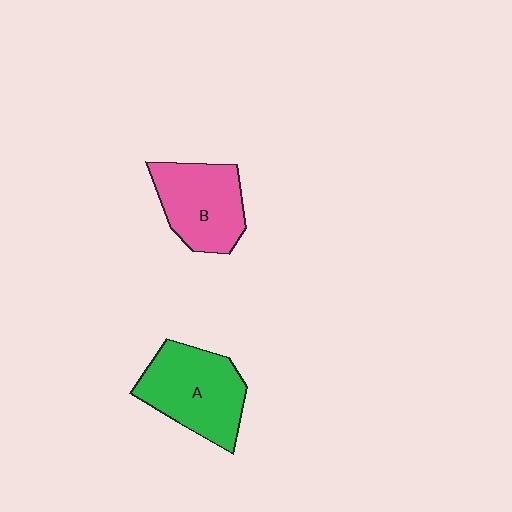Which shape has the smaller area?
Shape B (pink).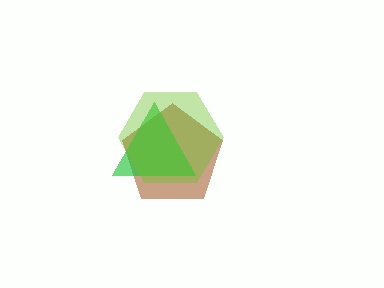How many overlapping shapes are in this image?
There are 3 overlapping shapes in the image.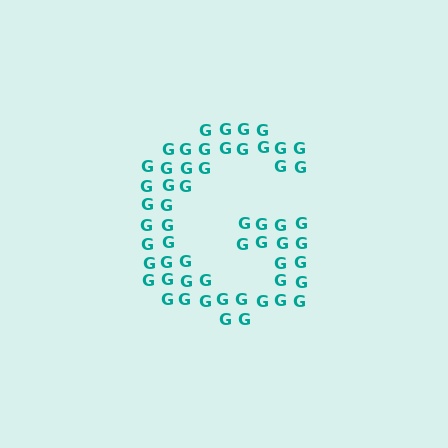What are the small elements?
The small elements are letter G's.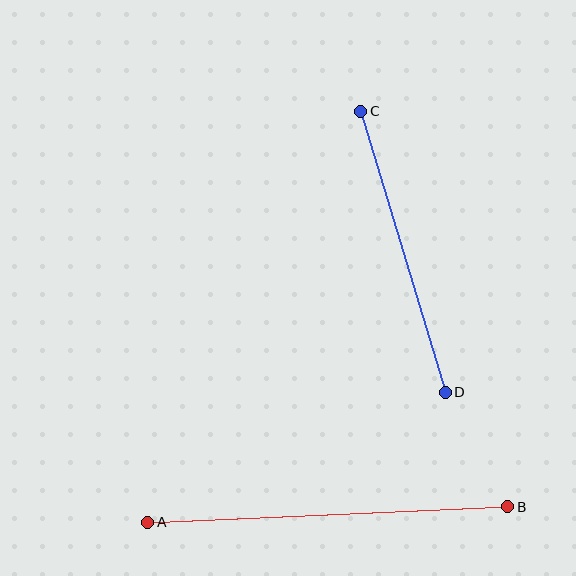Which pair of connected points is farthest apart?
Points A and B are farthest apart.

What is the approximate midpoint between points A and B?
The midpoint is at approximately (328, 515) pixels.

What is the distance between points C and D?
The distance is approximately 293 pixels.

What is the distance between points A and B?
The distance is approximately 360 pixels.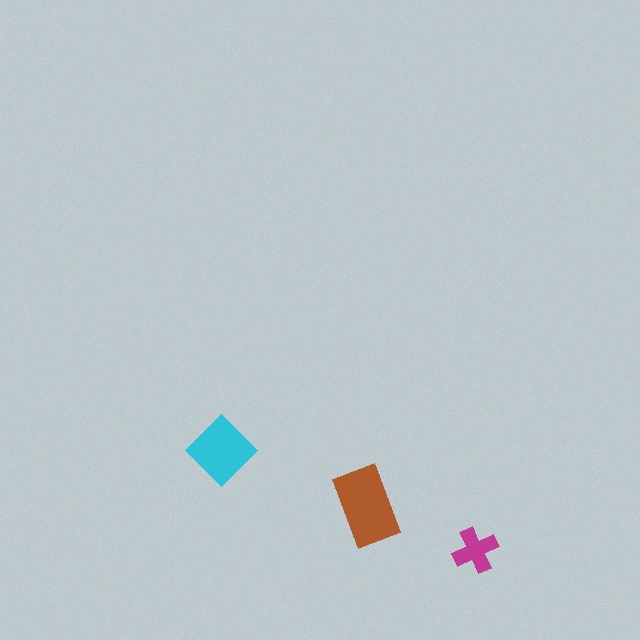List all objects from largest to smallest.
The brown rectangle, the cyan diamond, the magenta cross.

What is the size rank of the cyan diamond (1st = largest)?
2nd.